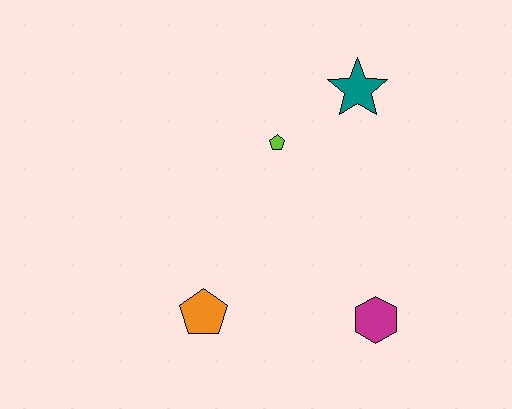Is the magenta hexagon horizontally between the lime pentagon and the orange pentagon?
No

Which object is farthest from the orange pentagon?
The teal star is farthest from the orange pentagon.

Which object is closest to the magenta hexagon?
The orange pentagon is closest to the magenta hexagon.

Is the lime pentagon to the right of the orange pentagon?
Yes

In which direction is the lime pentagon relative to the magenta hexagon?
The lime pentagon is above the magenta hexagon.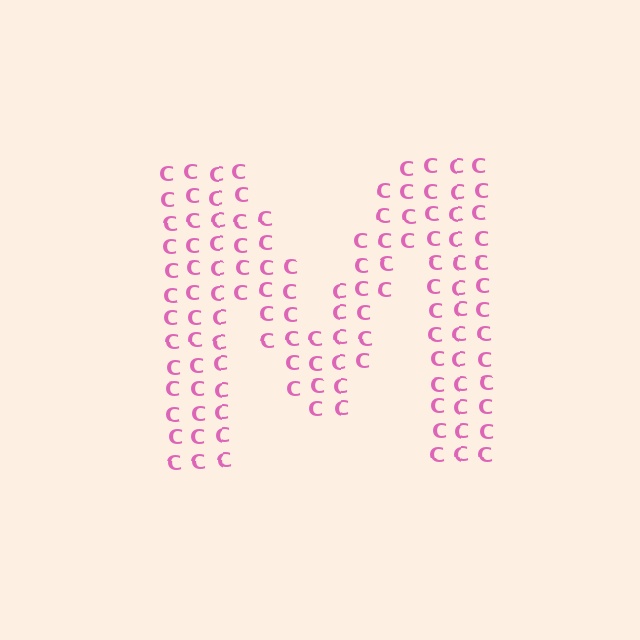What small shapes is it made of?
It is made of small letter C's.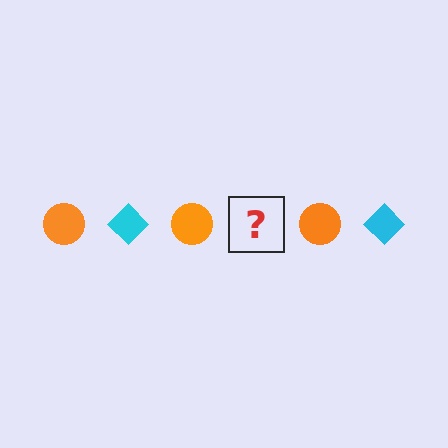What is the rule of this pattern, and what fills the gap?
The rule is that the pattern alternates between orange circle and cyan diamond. The gap should be filled with a cyan diamond.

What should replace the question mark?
The question mark should be replaced with a cyan diamond.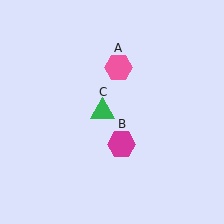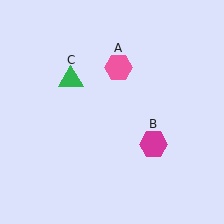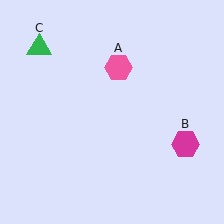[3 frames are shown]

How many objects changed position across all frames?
2 objects changed position: magenta hexagon (object B), green triangle (object C).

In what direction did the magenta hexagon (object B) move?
The magenta hexagon (object B) moved right.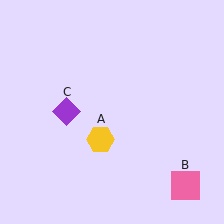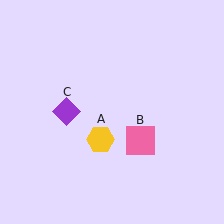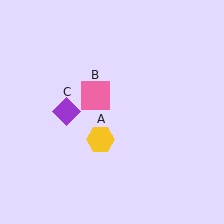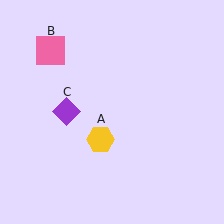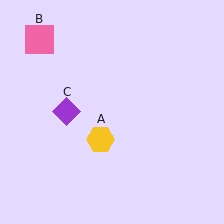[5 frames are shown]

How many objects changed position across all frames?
1 object changed position: pink square (object B).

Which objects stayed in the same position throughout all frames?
Yellow hexagon (object A) and purple diamond (object C) remained stationary.